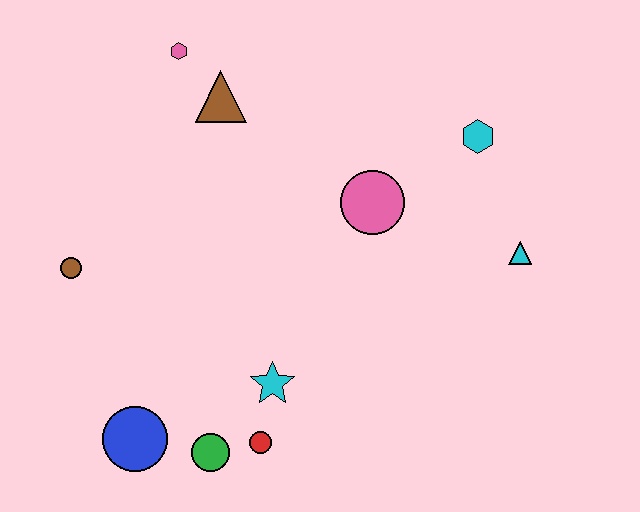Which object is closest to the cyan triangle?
The cyan hexagon is closest to the cyan triangle.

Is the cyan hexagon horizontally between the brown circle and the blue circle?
No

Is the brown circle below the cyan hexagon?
Yes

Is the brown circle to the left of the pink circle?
Yes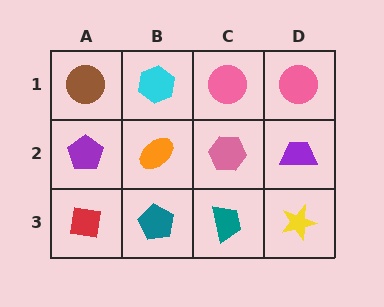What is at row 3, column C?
A teal trapezoid.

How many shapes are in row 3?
4 shapes.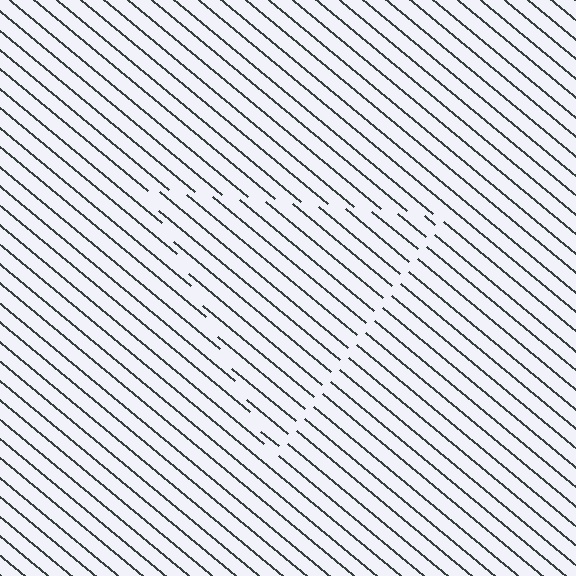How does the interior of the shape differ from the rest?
The interior of the shape contains the same grating, shifted by half a period — the contour is defined by the phase discontinuity where line-ends from the inner and outer gratings abut.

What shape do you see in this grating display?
An illusory triangle. The interior of the shape contains the same grating, shifted by half a period — the contour is defined by the phase discontinuity where line-ends from the inner and outer gratings abut.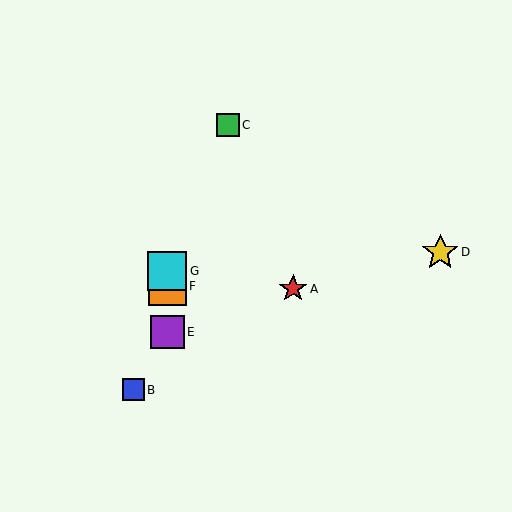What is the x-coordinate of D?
Object D is at x≈440.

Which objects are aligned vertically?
Objects E, F, G are aligned vertically.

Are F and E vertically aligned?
Yes, both are at x≈167.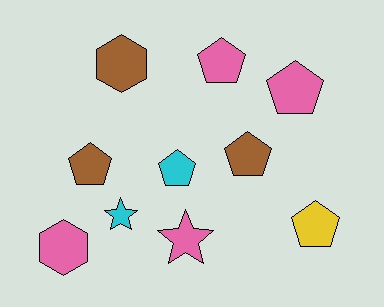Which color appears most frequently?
Pink, with 4 objects.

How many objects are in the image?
There are 10 objects.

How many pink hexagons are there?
There is 1 pink hexagon.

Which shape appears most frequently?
Pentagon, with 6 objects.